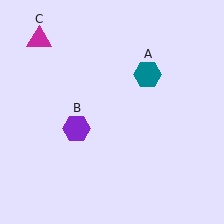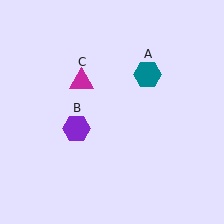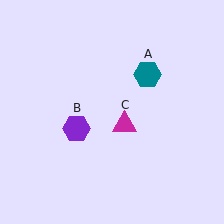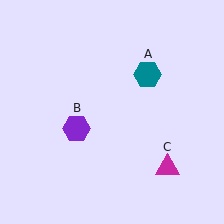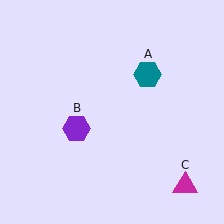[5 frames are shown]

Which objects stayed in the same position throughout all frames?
Teal hexagon (object A) and purple hexagon (object B) remained stationary.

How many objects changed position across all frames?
1 object changed position: magenta triangle (object C).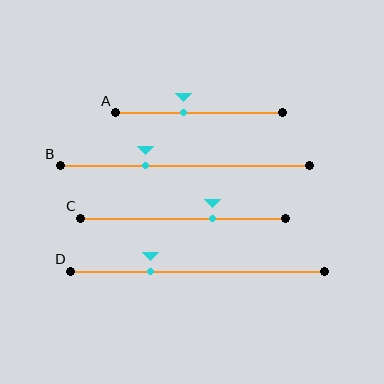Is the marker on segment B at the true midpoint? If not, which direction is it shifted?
No, the marker on segment B is shifted to the left by about 16% of the segment length.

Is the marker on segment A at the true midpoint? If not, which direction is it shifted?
No, the marker on segment A is shifted to the left by about 9% of the segment length.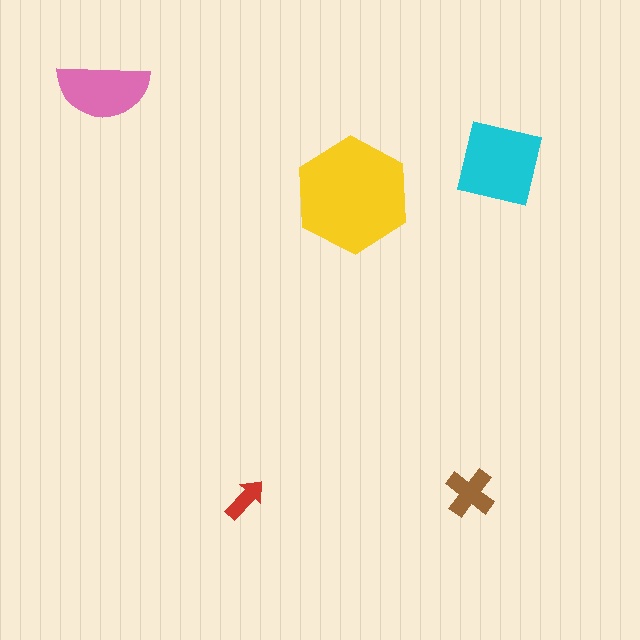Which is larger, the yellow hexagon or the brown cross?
The yellow hexagon.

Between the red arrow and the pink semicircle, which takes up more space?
The pink semicircle.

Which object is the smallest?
The red arrow.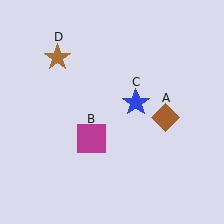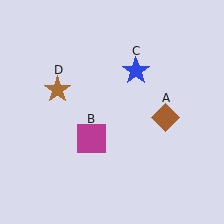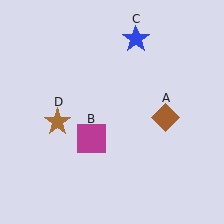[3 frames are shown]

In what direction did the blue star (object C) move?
The blue star (object C) moved up.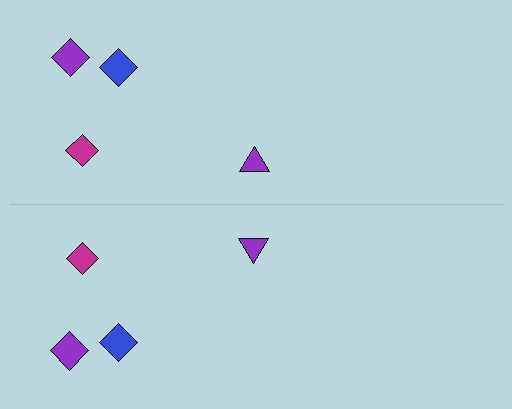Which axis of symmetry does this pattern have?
The pattern has a horizontal axis of symmetry running through the center of the image.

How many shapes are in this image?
There are 8 shapes in this image.